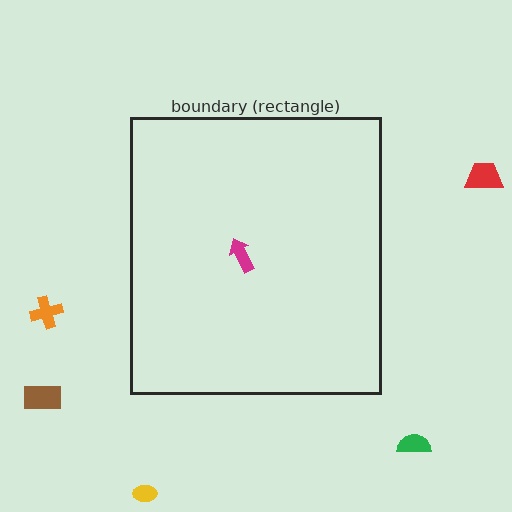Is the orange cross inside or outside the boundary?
Outside.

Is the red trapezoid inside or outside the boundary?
Outside.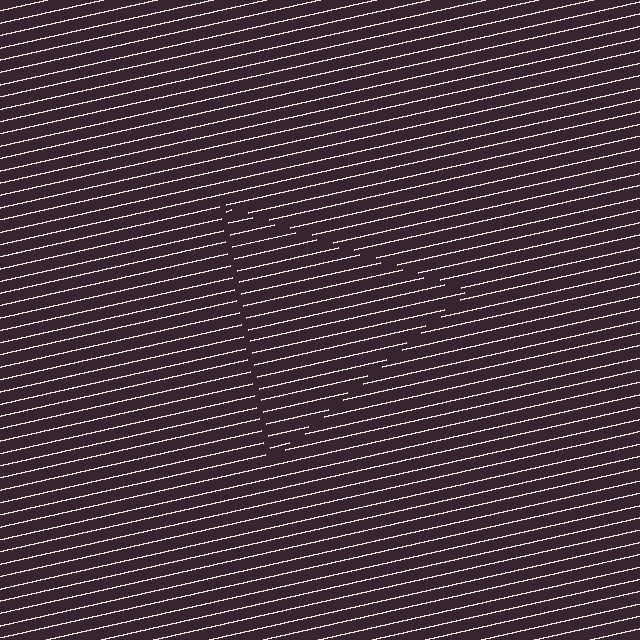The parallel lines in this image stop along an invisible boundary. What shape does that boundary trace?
An illusory triangle. The interior of the shape contains the same grating, shifted by half a period — the contour is defined by the phase discontinuity where line-ends from the inner and outer gratings abut.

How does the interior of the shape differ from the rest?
The interior of the shape contains the same grating, shifted by half a period — the contour is defined by the phase discontinuity where line-ends from the inner and outer gratings abut.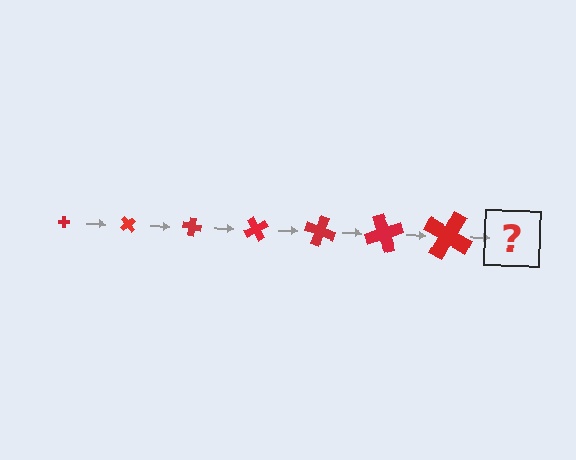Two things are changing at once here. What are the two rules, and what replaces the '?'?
The two rules are that the cross grows larger each step and it rotates 50 degrees each step. The '?' should be a cross, larger than the previous one and rotated 350 degrees from the start.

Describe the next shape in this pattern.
It should be a cross, larger than the previous one and rotated 350 degrees from the start.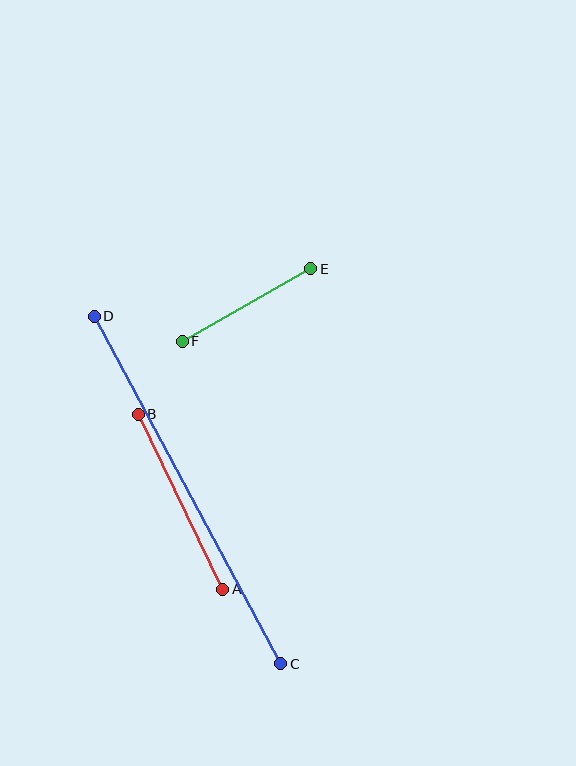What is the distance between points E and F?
The distance is approximately 147 pixels.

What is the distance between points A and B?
The distance is approximately 194 pixels.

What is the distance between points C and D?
The distance is approximately 394 pixels.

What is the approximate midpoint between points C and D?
The midpoint is at approximately (188, 490) pixels.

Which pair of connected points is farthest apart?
Points C and D are farthest apart.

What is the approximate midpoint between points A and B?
The midpoint is at approximately (180, 502) pixels.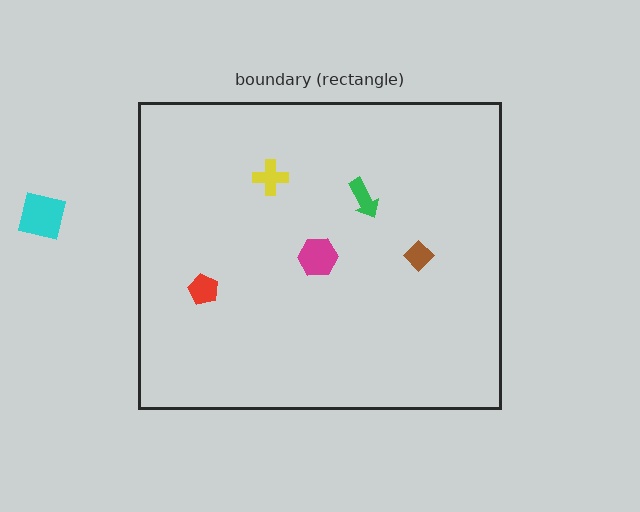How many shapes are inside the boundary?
5 inside, 1 outside.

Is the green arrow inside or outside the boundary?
Inside.